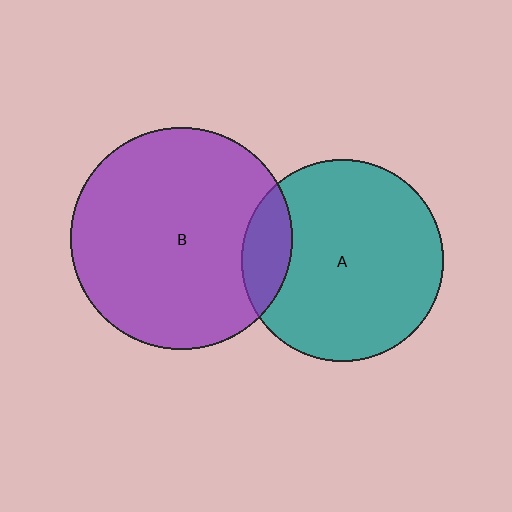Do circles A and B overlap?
Yes.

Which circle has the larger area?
Circle B (purple).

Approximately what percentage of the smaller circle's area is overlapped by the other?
Approximately 15%.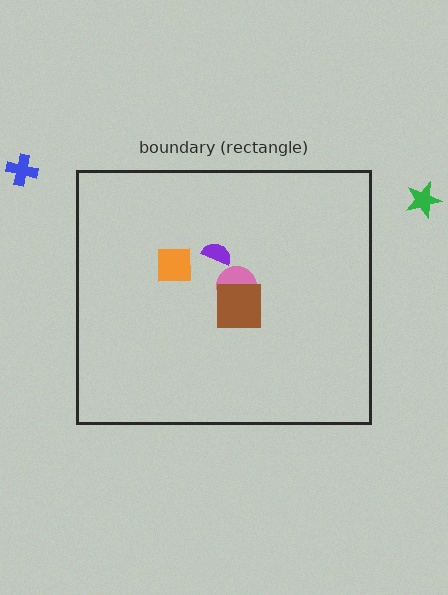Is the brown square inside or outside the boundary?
Inside.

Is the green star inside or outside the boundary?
Outside.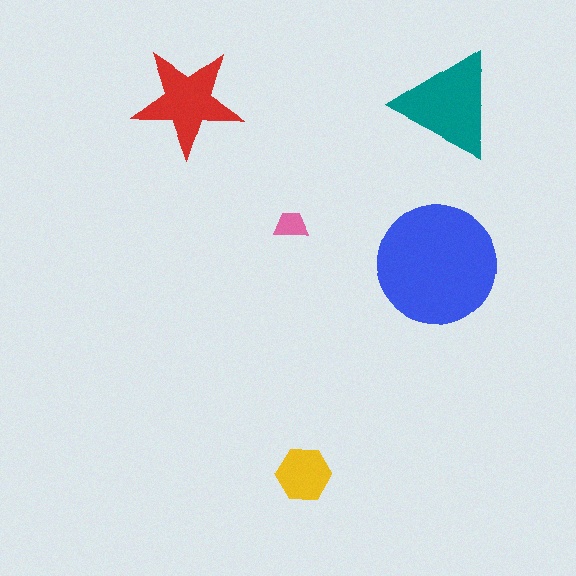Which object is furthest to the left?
The red star is leftmost.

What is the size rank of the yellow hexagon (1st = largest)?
4th.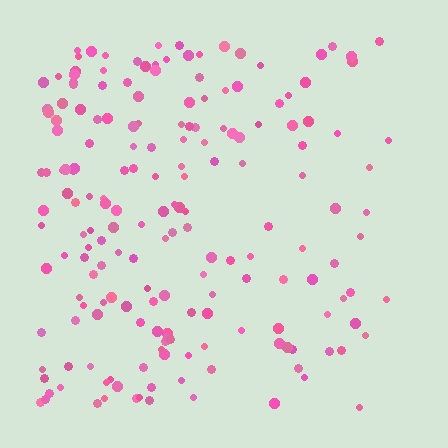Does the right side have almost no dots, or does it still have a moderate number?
Still a moderate number, just noticeably fewer than the left.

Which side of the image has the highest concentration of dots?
The left.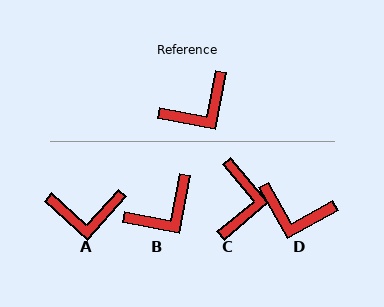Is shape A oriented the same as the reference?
No, it is off by about 31 degrees.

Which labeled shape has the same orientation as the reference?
B.